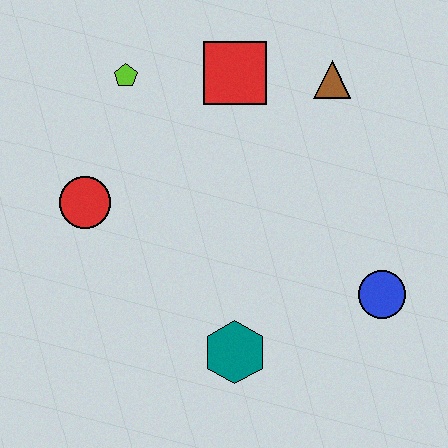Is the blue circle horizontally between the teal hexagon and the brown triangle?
No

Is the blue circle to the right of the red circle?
Yes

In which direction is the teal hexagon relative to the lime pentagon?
The teal hexagon is below the lime pentagon.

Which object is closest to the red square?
The brown triangle is closest to the red square.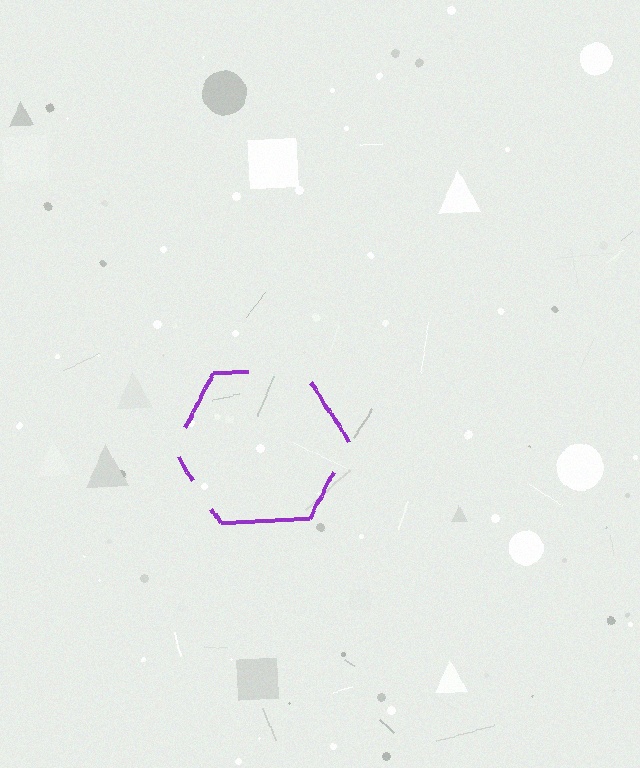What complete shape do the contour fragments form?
The contour fragments form a hexagon.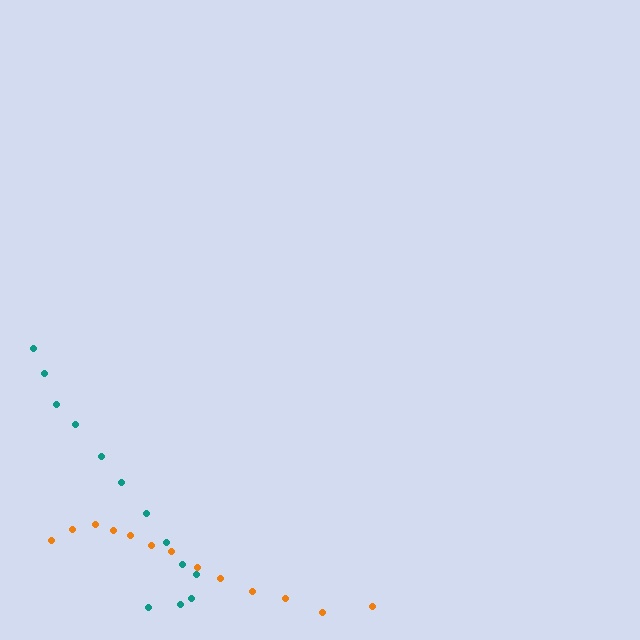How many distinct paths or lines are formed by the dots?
There are 2 distinct paths.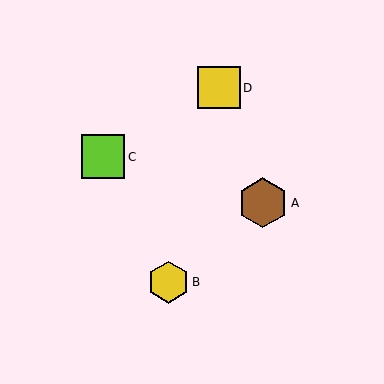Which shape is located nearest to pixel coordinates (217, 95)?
The yellow square (labeled D) at (219, 88) is nearest to that location.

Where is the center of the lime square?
The center of the lime square is at (103, 157).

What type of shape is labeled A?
Shape A is a brown hexagon.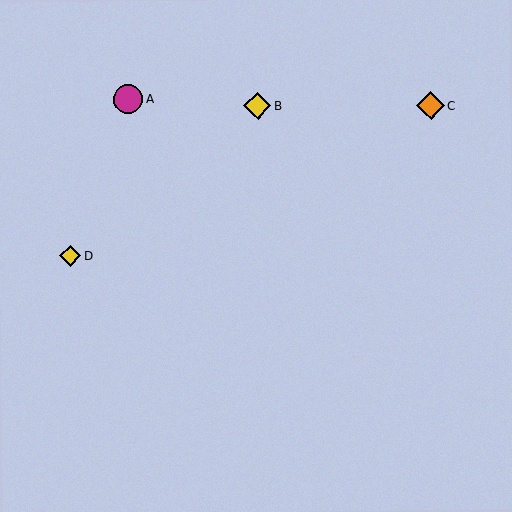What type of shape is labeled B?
Shape B is a yellow diamond.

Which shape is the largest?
The magenta circle (labeled A) is the largest.